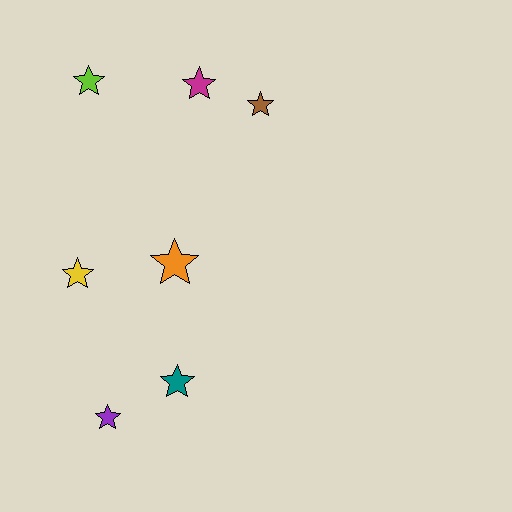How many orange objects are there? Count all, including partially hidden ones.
There is 1 orange object.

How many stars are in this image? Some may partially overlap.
There are 7 stars.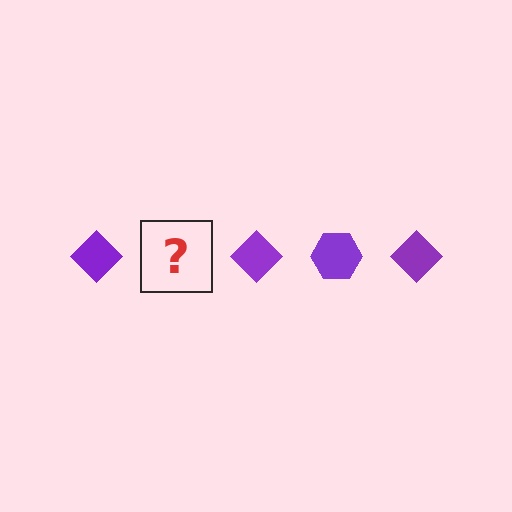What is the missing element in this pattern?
The missing element is a purple hexagon.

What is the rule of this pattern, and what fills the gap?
The rule is that the pattern cycles through diamond, hexagon shapes in purple. The gap should be filled with a purple hexagon.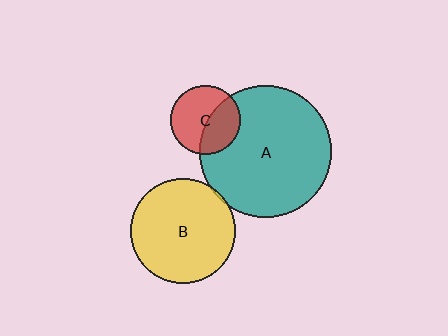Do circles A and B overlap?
Yes.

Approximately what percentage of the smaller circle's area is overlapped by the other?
Approximately 5%.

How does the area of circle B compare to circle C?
Approximately 2.3 times.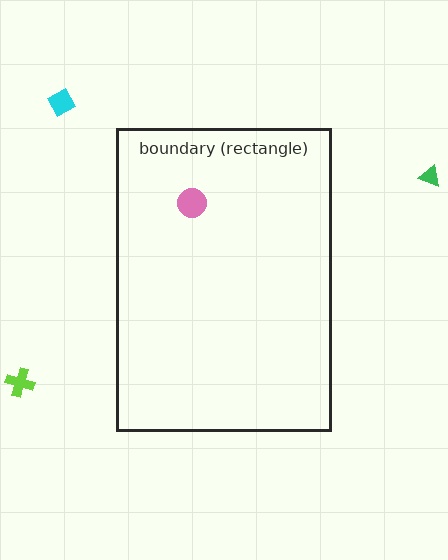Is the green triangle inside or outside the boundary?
Outside.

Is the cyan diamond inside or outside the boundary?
Outside.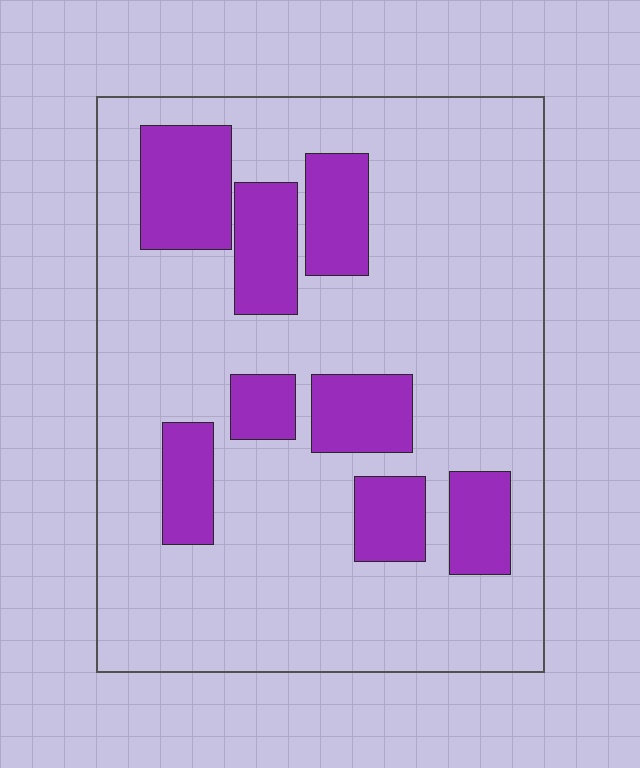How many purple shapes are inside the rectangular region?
8.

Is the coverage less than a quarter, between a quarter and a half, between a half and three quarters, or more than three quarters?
Less than a quarter.